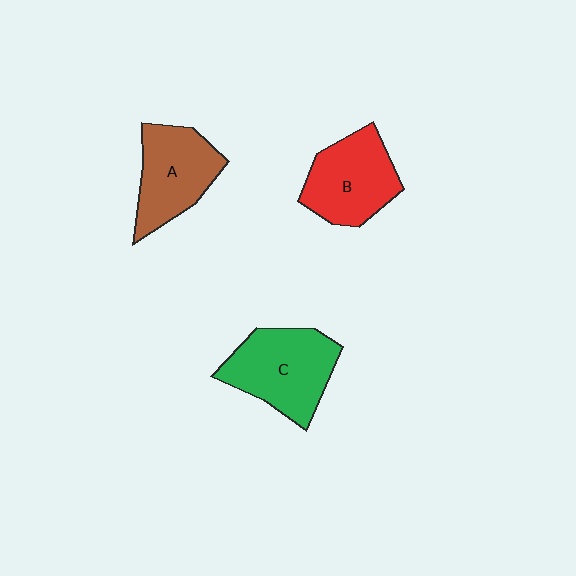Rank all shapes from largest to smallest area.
From largest to smallest: C (green), B (red), A (brown).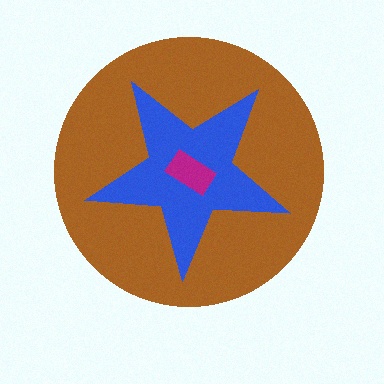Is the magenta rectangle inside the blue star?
Yes.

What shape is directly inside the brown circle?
The blue star.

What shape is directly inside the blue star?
The magenta rectangle.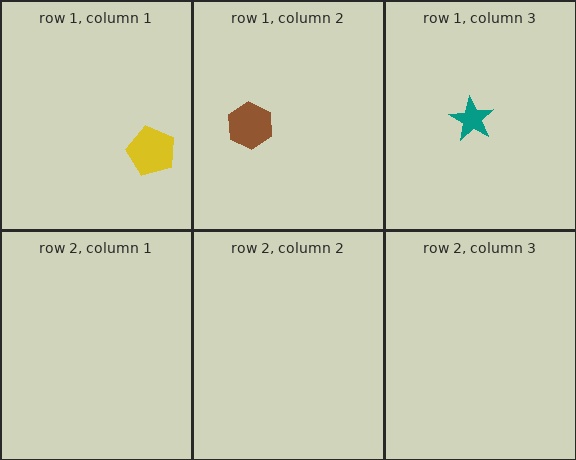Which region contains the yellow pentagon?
The row 1, column 1 region.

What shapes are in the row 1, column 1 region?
The yellow pentagon.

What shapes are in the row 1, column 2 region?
The brown hexagon.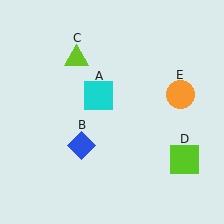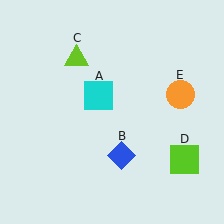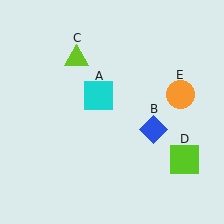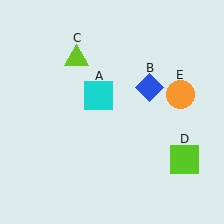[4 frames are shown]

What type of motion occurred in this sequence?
The blue diamond (object B) rotated counterclockwise around the center of the scene.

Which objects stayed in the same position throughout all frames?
Cyan square (object A) and lime triangle (object C) and lime square (object D) and orange circle (object E) remained stationary.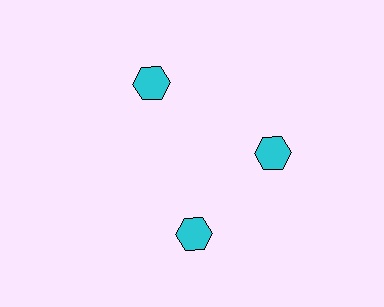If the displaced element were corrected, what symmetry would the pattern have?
It would have 3-fold rotational symmetry — the pattern would map onto itself every 120 degrees.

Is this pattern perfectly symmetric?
No. The 3 cyan hexagons are arranged in a ring, but one element near the 7 o'clock position is rotated out of alignment along the ring, breaking the 3-fold rotational symmetry.